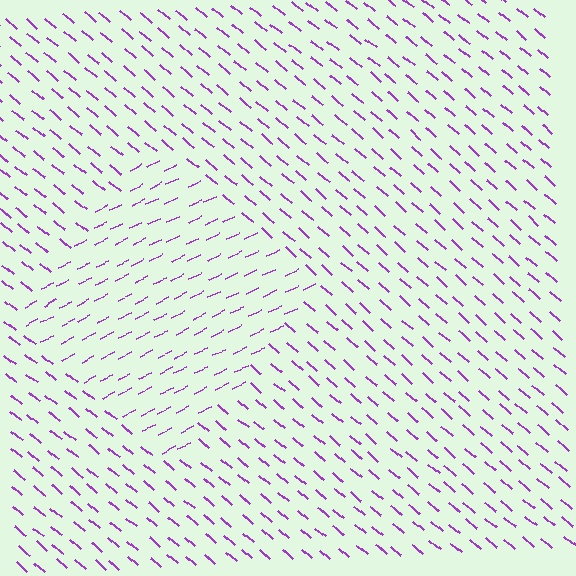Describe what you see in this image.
The image is filled with small purple line segments. A diamond region in the image has lines oriented differently from the surrounding lines, creating a visible texture boundary.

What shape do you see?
I see a diamond.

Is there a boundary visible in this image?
Yes, there is a texture boundary formed by a change in line orientation.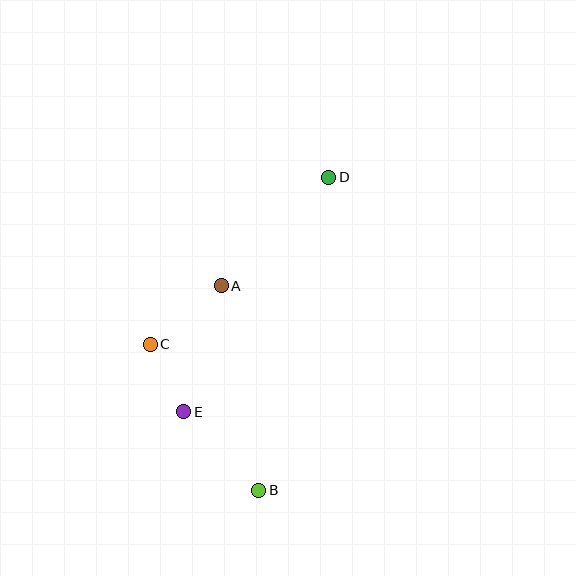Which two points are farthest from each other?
Points B and D are farthest from each other.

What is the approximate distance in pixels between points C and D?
The distance between C and D is approximately 245 pixels.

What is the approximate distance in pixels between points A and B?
The distance between A and B is approximately 208 pixels.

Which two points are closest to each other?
Points C and E are closest to each other.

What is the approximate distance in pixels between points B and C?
The distance between B and C is approximately 182 pixels.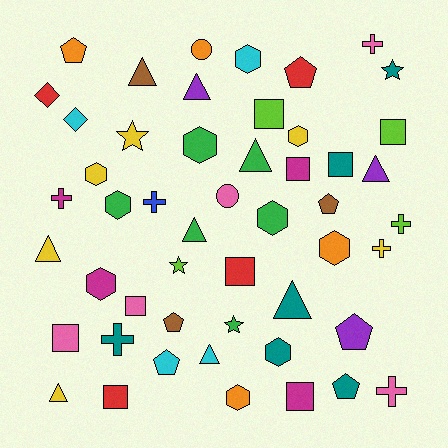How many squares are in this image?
There are 9 squares.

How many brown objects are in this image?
There are 3 brown objects.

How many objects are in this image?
There are 50 objects.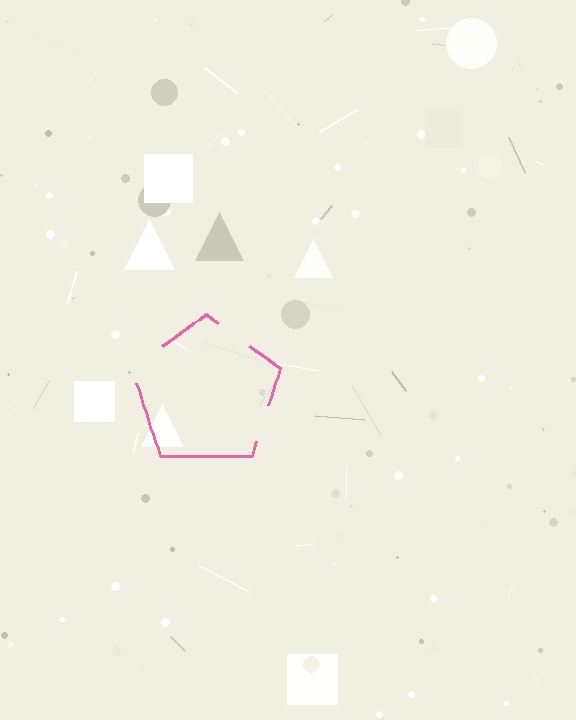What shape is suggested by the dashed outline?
The dashed outline suggests a pentagon.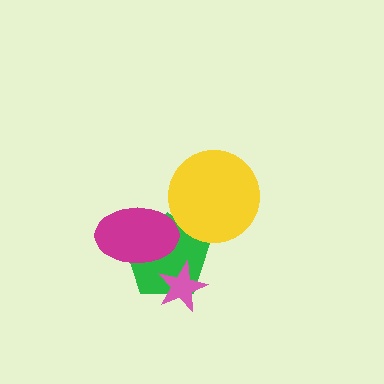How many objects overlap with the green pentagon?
3 objects overlap with the green pentagon.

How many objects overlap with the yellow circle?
1 object overlaps with the yellow circle.